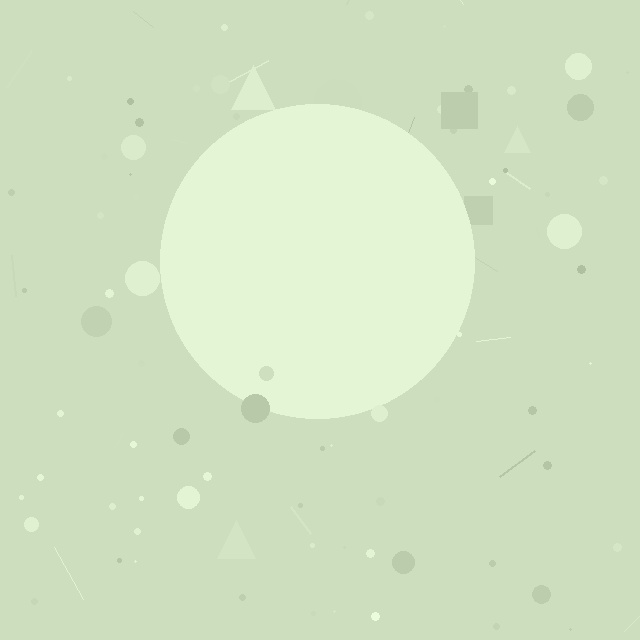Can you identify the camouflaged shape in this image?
The camouflaged shape is a circle.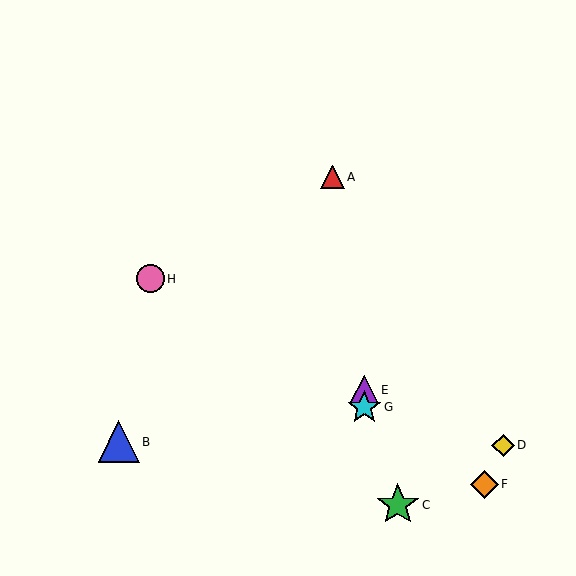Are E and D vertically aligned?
No, E is at x≈364 and D is at x≈503.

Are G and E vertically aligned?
Yes, both are at x≈364.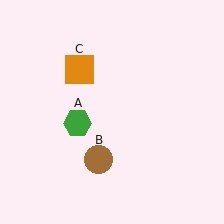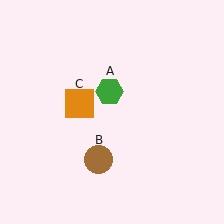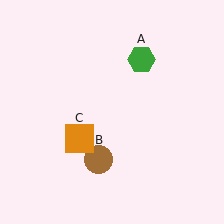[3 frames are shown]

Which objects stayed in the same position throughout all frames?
Brown circle (object B) remained stationary.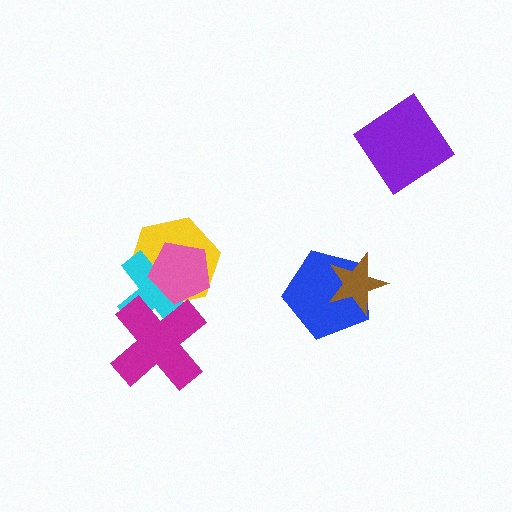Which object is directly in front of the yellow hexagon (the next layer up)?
The cyan cross is directly in front of the yellow hexagon.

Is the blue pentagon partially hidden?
Yes, it is partially covered by another shape.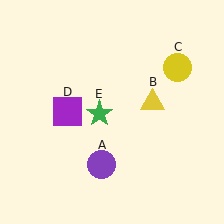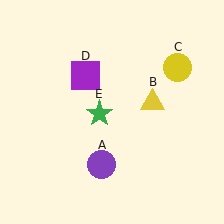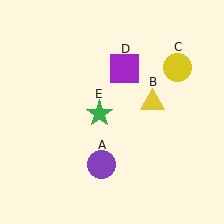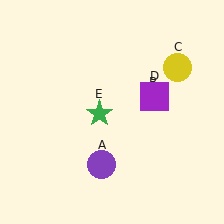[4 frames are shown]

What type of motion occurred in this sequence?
The purple square (object D) rotated clockwise around the center of the scene.